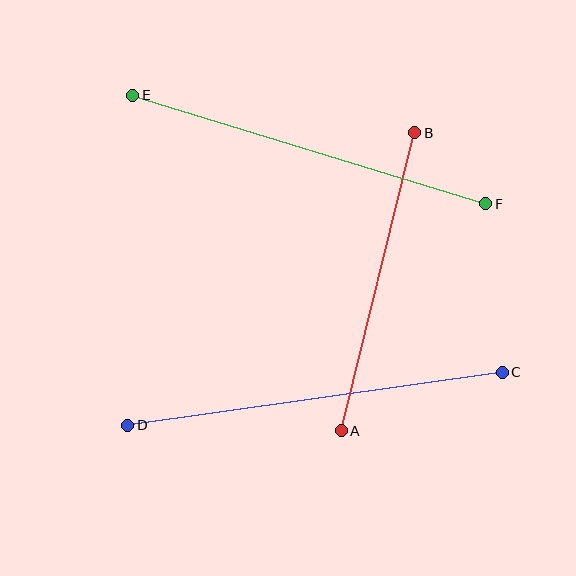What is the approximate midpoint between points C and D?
The midpoint is at approximately (315, 399) pixels.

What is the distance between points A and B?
The distance is approximately 307 pixels.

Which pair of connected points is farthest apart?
Points C and D are farthest apart.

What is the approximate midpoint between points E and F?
The midpoint is at approximately (309, 149) pixels.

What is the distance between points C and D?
The distance is approximately 378 pixels.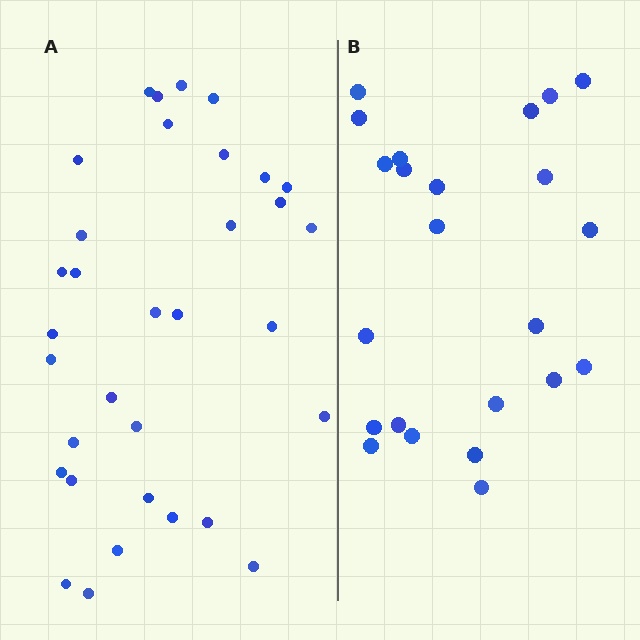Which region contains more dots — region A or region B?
Region A (the left region) has more dots.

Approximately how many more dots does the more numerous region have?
Region A has roughly 10 or so more dots than region B.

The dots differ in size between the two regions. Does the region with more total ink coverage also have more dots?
No. Region B has more total ink coverage because its dots are larger, but region A actually contains more individual dots. Total area can be misleading — the number of items is what matters here.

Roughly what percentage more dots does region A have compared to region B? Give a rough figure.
About 45% more.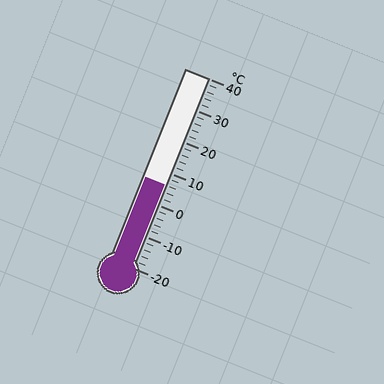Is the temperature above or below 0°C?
The temperature is above 0°C.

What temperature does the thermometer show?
The thermometer shows approximately 6°C.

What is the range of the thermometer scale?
The thermometer scale ranges from -20°C to 40°C.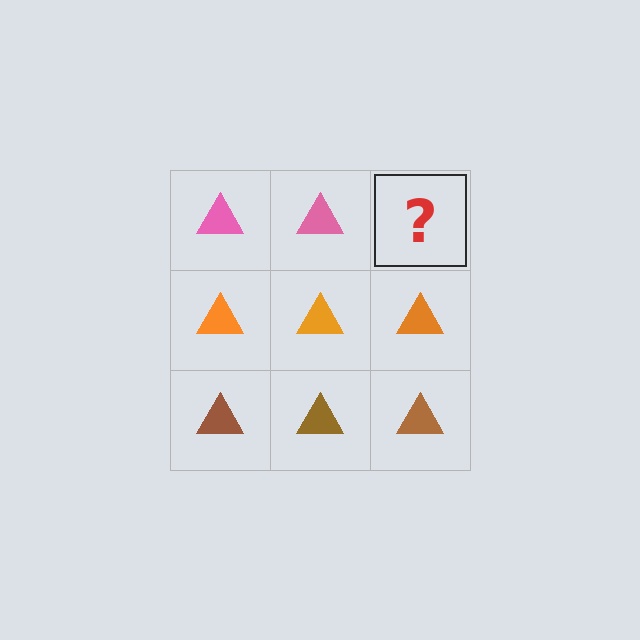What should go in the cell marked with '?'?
The missing cell should contain a pink triangle.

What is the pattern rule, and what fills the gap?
The rule is that each row has a consistent color. The gap should be filled with a pink triangle.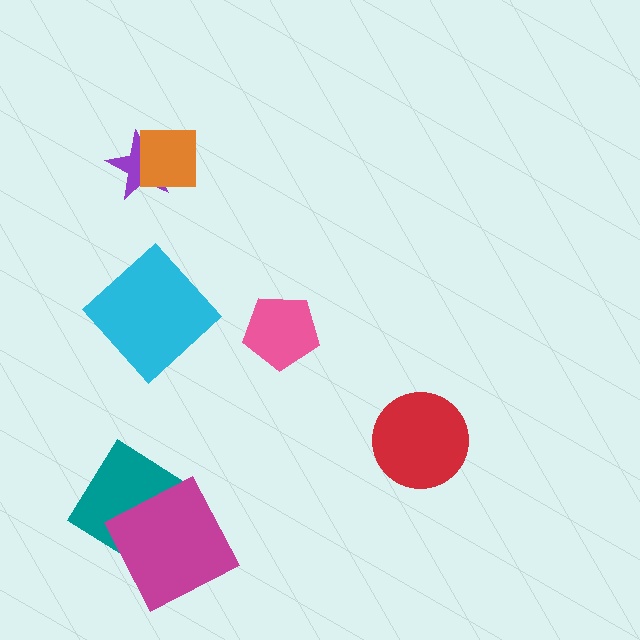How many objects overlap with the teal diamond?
1 object overlaps with the teal diamond.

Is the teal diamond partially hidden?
Yes, it is partially covered by another shape.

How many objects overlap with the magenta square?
1 object overlaps with the magenta square.